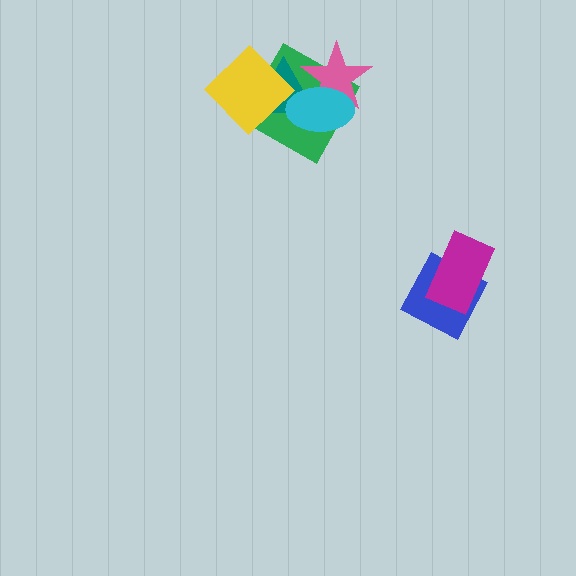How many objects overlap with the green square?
4 objects overlap with the green square.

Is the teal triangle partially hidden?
Yes, it is partially covered by another shape.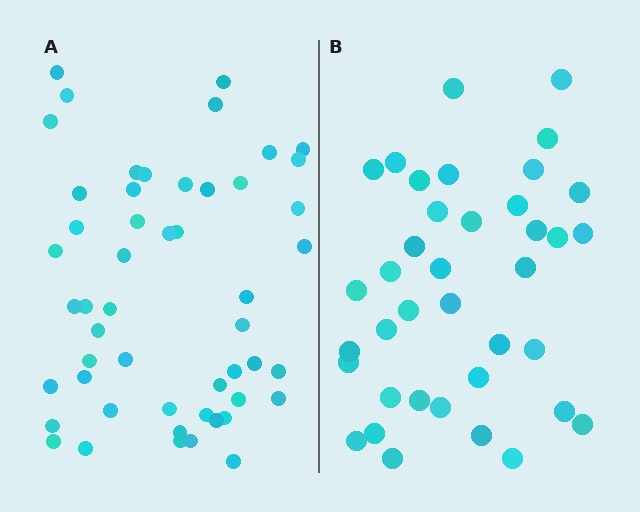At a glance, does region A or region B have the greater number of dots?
Region A (the left region) has more dots.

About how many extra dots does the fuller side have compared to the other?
Region A has approximately 15 more dots than region B.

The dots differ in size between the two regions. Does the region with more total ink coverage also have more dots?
No. Region B has more total ink coverage because its dots are larger, but region A actually contains more individual dots. Total area can be misleading — the number of items is what matters here.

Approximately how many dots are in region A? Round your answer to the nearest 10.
About 50 dots. (The exact count is 51, which rounds to 50.)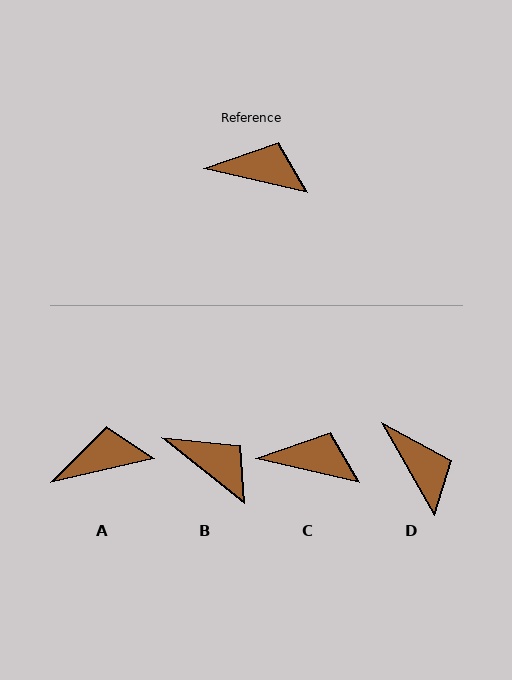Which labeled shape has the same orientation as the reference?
C.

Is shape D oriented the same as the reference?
No, it is off by about 48 degrees.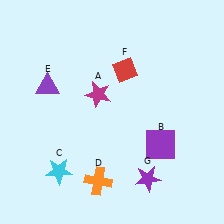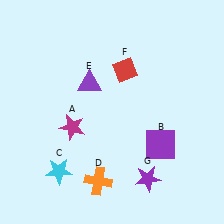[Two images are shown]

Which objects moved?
The objects that moved are: the magenta star (A), the purple triangle (E).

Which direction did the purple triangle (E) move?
The purple triangle (E) moved right.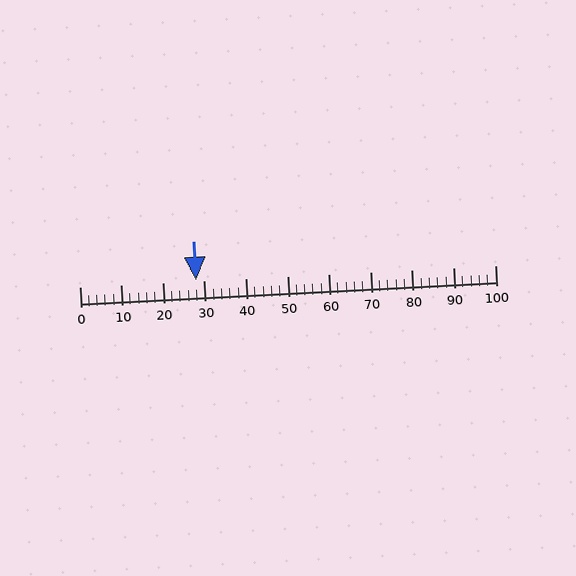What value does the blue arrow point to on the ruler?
The blue arrow points to approximately 28.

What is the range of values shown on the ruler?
The ruler shows values from 0 to 100.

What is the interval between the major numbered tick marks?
The major tick marks are spaced 10 units apart.